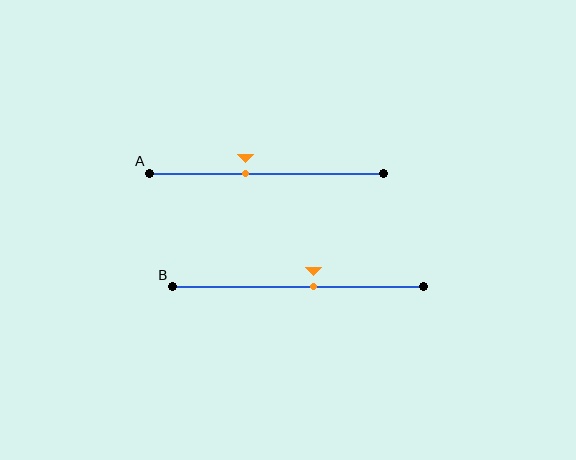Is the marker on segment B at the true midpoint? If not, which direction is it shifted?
No, the marker on segment B is shifted to the right by about 6% of the segment length.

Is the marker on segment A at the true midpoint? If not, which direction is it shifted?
No, the marker on segment A is shifted to the left by about 9% of the segment length.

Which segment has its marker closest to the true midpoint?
Segment B has its marker closest to the true midpoint.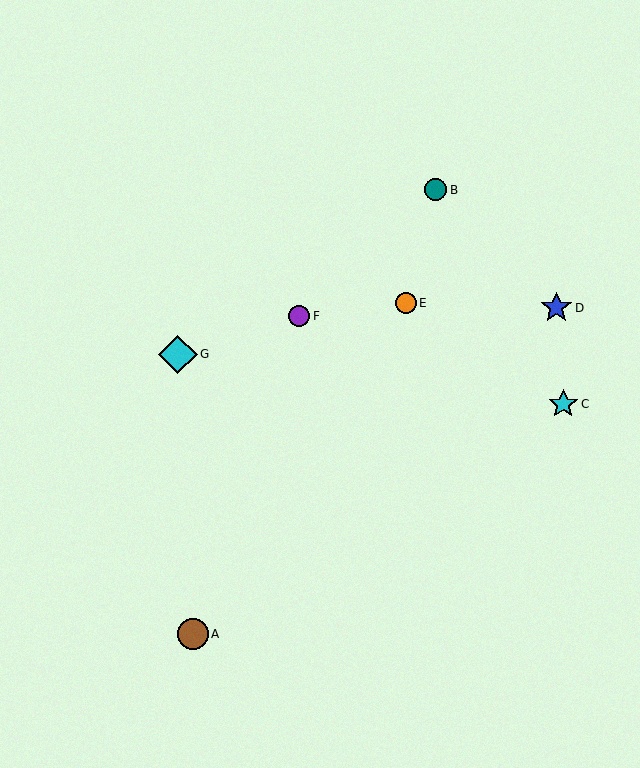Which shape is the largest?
The cyan diamond (labeled G) is the largest.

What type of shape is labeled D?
Shape D is a blue star.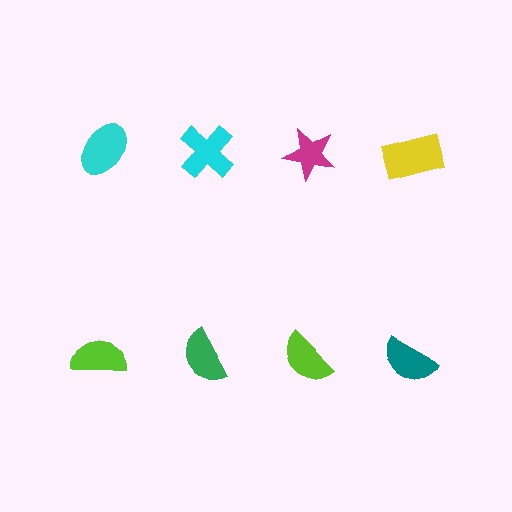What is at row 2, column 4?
A teal semicircle.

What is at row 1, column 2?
A cyan cross.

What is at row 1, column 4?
A yellow rectangle.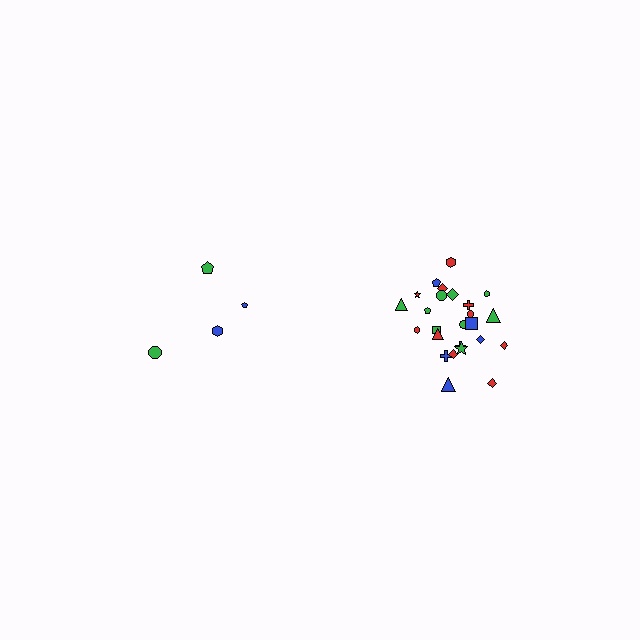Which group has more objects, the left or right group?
The right group.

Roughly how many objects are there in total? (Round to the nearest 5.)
Roughly 30 objects in total.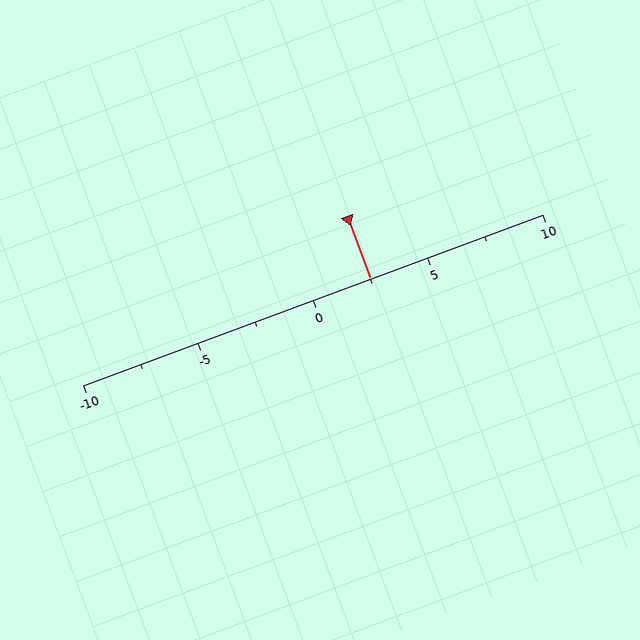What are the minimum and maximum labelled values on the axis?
The axis runs from -10 to 10.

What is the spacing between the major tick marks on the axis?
The major ticks are spaced 5 apart.